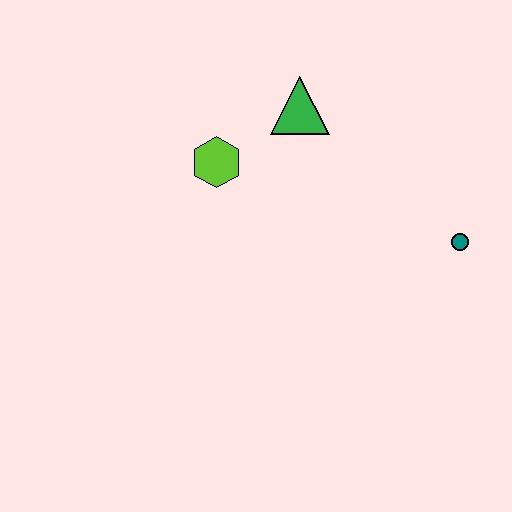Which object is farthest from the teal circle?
The lime hexagon is farthest from the teal circle.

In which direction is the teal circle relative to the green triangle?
The teal circle is to the right of the green triangle.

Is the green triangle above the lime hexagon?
Yes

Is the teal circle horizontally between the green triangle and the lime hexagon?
No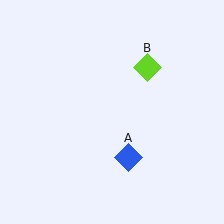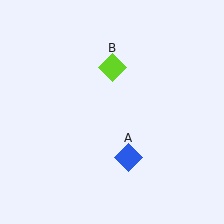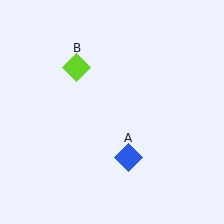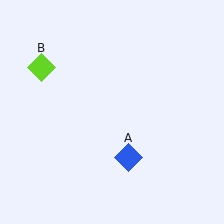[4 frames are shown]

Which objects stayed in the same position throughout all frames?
Blue diamond (object A) remained stationary.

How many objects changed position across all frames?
1 object changed position: lime diamond (object B).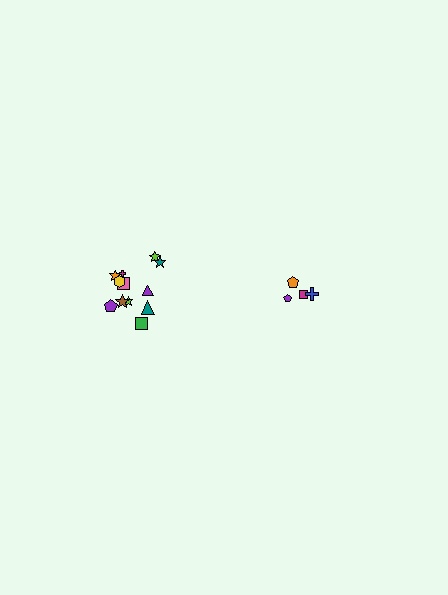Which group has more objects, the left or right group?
The left group.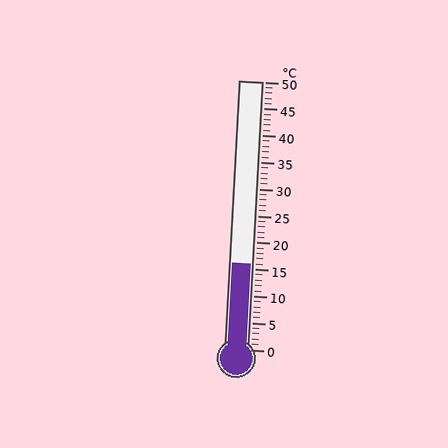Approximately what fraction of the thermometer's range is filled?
The thermometer is filled to approximately 30% of its range.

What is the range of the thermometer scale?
The thermometer scale ranges from 0°C to 50°C.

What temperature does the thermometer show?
The thermometer shows approximately 16°C.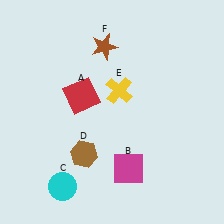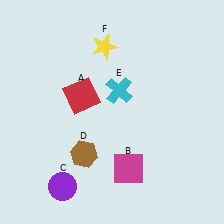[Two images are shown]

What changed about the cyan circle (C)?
In Image 1, C is cyan. In Image 2, it changed to purple.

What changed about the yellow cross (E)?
In Image 1, E is yellow. In Image 2, it changed to cyan.